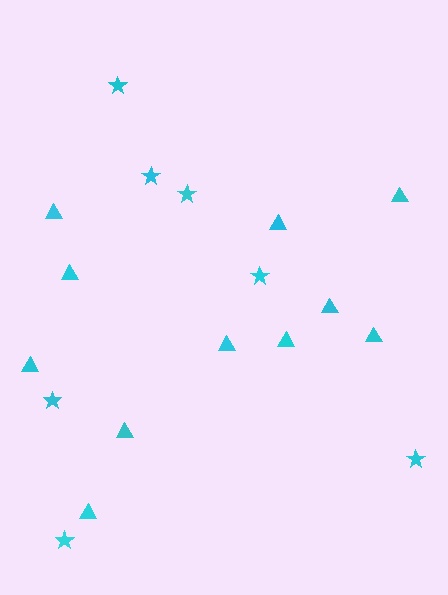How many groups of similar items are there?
There are 2 groups: one group of stars (7) and one group of triangles (11).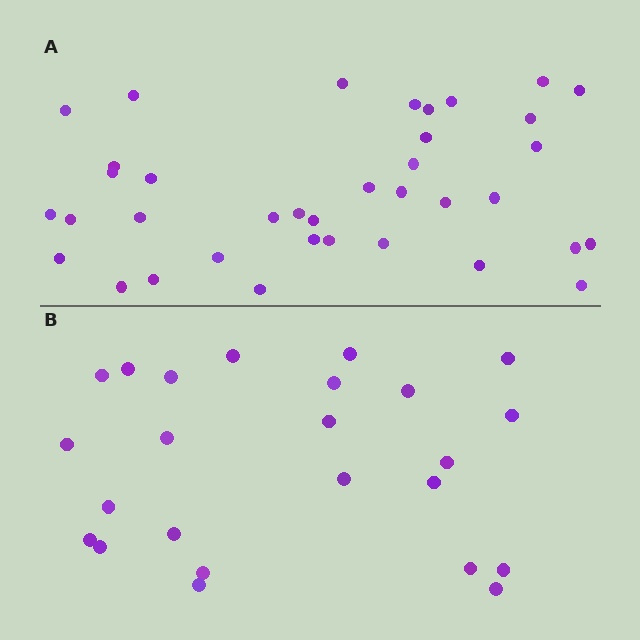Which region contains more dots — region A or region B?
Region A (the top region) has more dots.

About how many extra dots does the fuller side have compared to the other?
Region A has approximately 15 more dots than region B.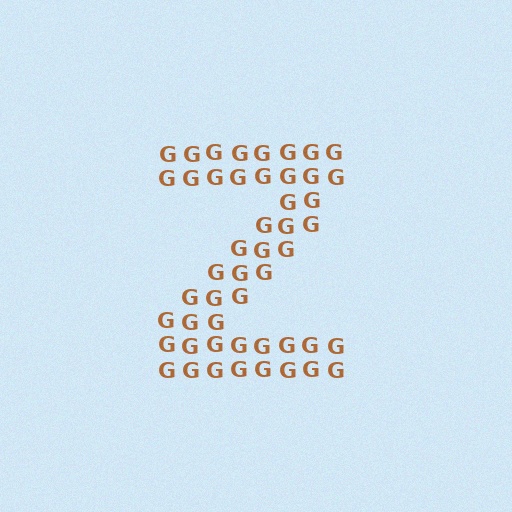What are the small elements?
The small elements are letter G's.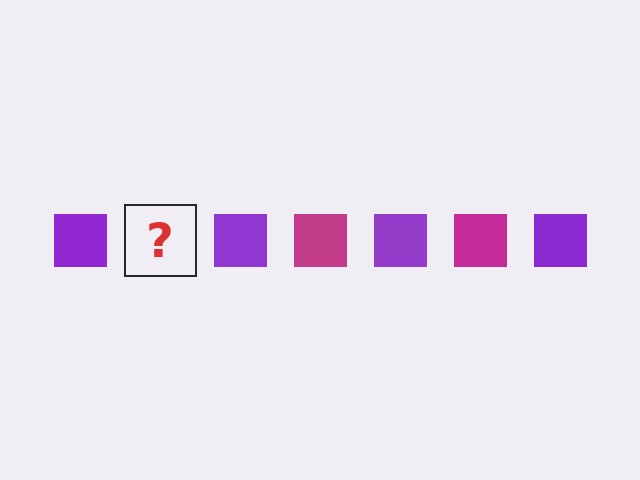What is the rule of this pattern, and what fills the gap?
The rule is that the pattern cycles through purple, magenta squares. The gap should be filled with a magenta square.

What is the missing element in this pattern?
The missing element is a magenta square.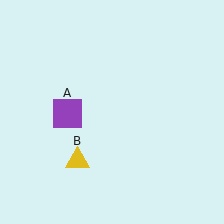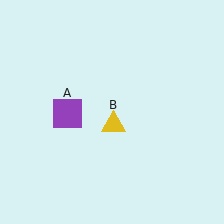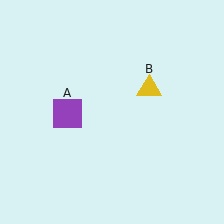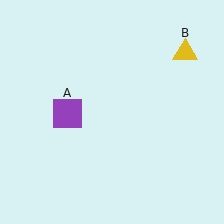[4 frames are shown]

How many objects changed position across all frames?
1 object changed position: yellow triangle (object B).